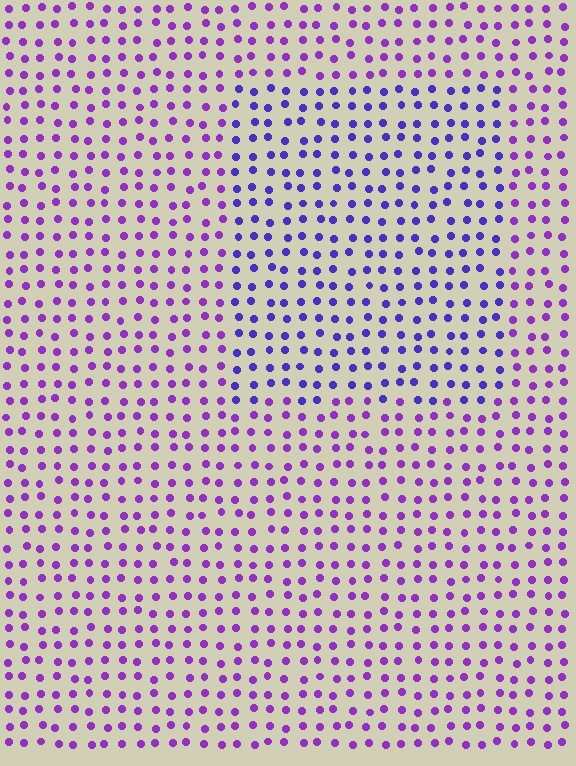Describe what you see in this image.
The image is filled with small purple elements in a uniform arrangement. A rectangle-shaped region is visible where the elements are tinted to a slightly different hue, forming a subtle color boundary.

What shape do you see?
I see a rectangle.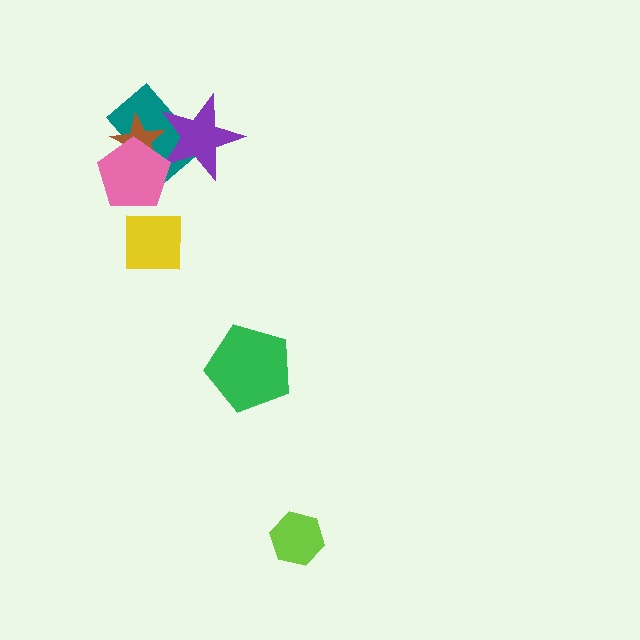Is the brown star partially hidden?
Yes, it is partially covered by another shape.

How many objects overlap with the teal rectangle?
3 objects overlap with the teal rectangle.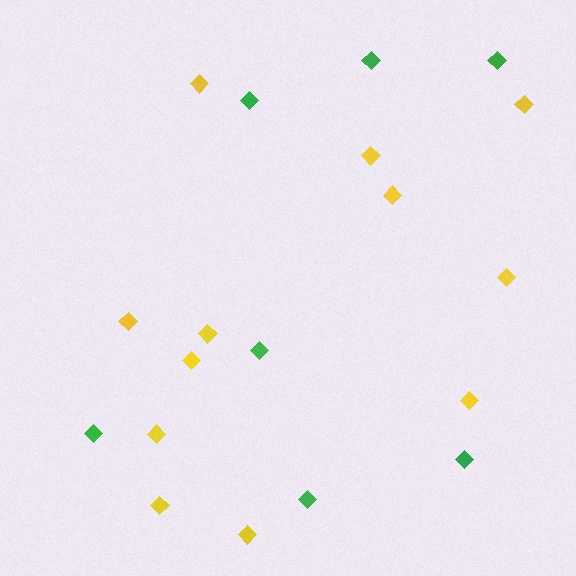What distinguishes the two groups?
There are 2 groups: one group of yellow diamonds (12) and one group of green diamonds (7).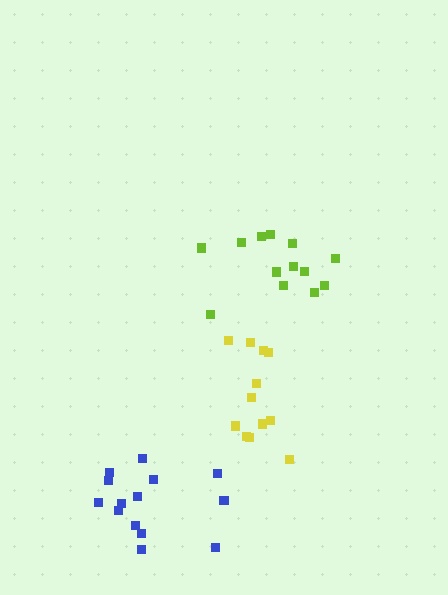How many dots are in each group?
Group 1: 13 dots, Group 2: 12 dots, Group 3: 14 dots (39 total).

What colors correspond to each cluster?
The clusters are colored: lime, yellow, blue.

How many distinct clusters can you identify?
There are 3 distinct clusters.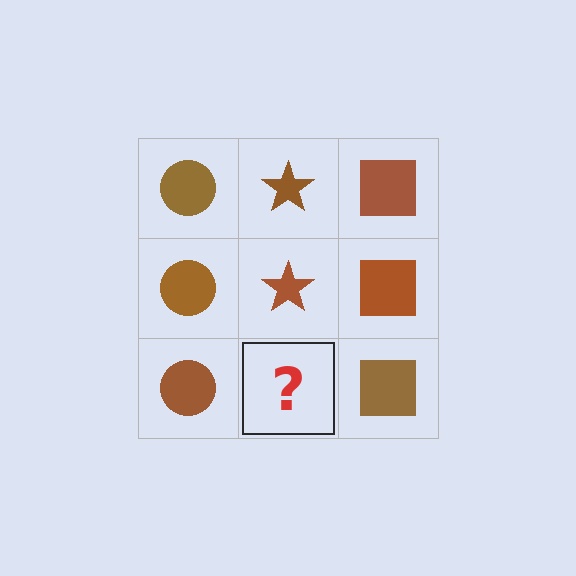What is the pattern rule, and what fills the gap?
The rule is that each column has a consistent shape. The gap should be filled with a brown star.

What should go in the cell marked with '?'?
The missing cell should contain a brown star.